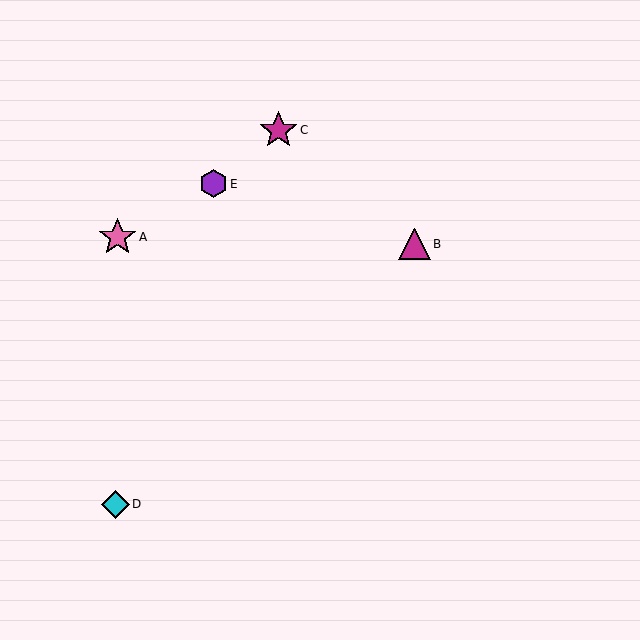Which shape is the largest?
The magenta star (labeled C) is the largest.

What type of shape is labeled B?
Shape B is a magenta triangle.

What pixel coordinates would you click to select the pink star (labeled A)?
Click at (117, 237) to select the pink star A.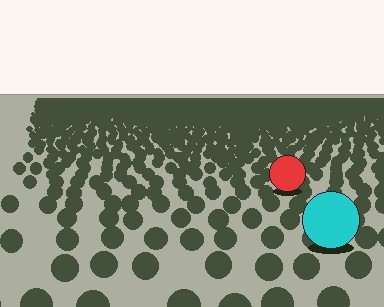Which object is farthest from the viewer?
The red circle is farthest from the viewer. It appears smaller and the ground texture around it is denser.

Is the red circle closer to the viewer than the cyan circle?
No. The cyan circle is closer — you can tell from the texture gradient: the ground texture is coarser near it.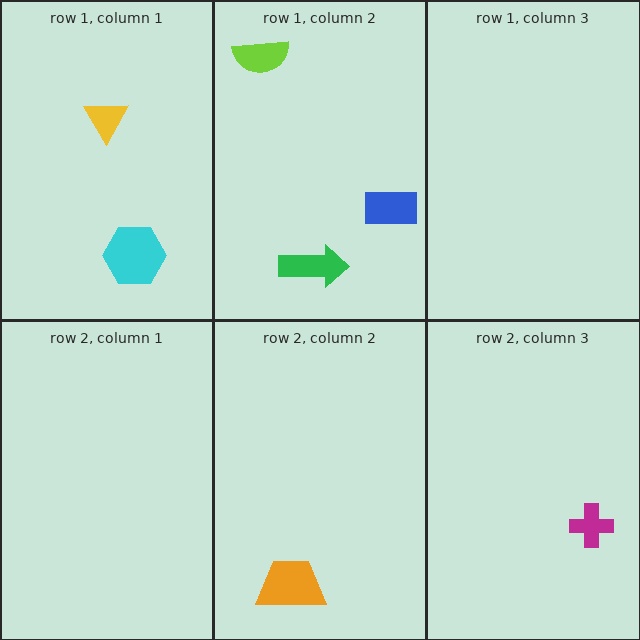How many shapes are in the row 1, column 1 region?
2.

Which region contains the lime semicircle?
The row 1, column 2 region.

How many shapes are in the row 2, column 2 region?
1.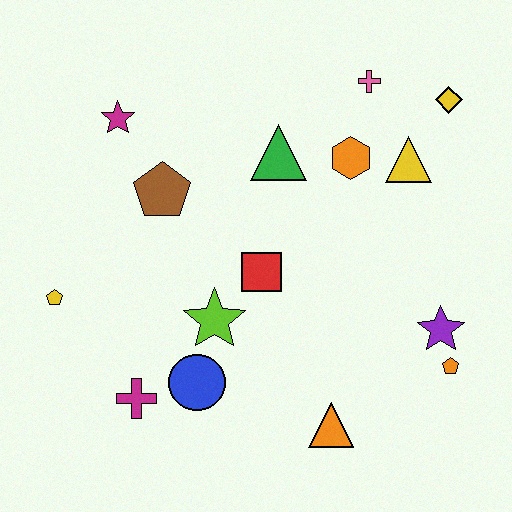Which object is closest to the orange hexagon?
The yellow triangle is closest to the orange hexagon.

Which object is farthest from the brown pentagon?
The orange pentagon is farthest from the brown pentagon.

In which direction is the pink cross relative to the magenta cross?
The pink cross is above the magenta cross.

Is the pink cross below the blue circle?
No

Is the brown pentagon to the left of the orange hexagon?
Yes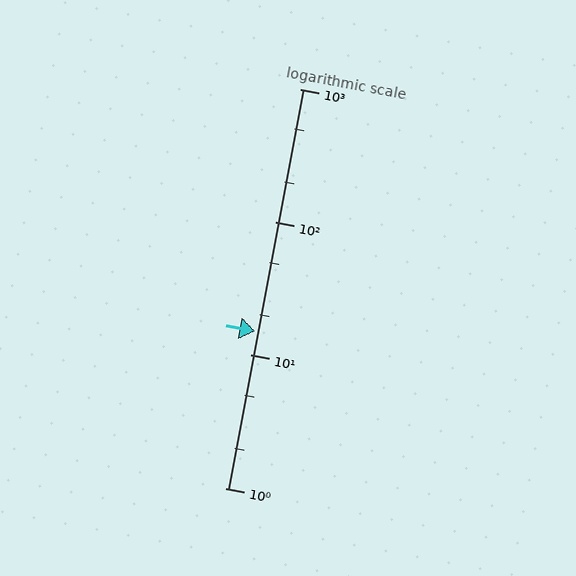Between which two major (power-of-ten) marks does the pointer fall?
The pointer is between 10 and 100.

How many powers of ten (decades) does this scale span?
The scale spans 3 decades, from 1 to 1000.